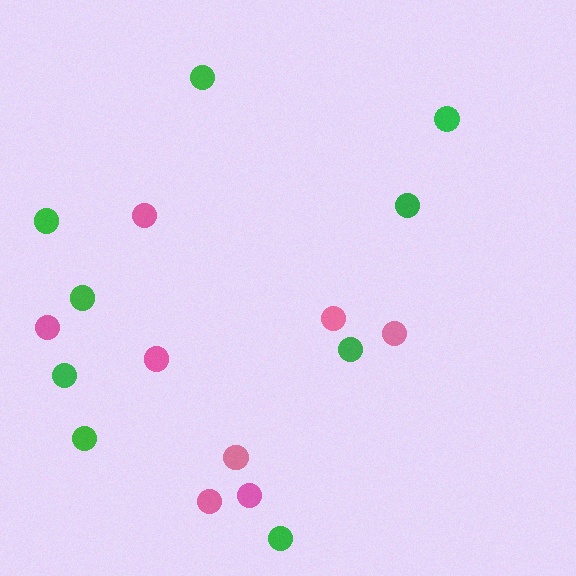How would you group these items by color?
There are 2 groups: one group of green circles (9) and one group of pink circles (8).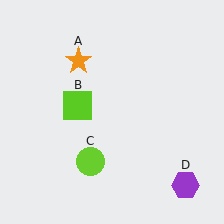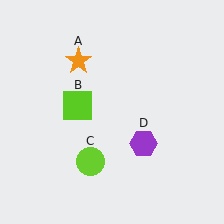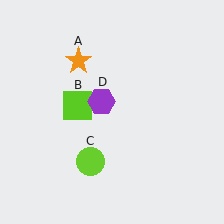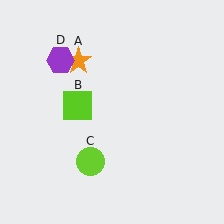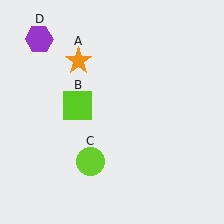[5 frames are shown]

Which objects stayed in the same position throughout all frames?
Orange star (object A) and lime square (object B) and lime circle (object C) remained stationary.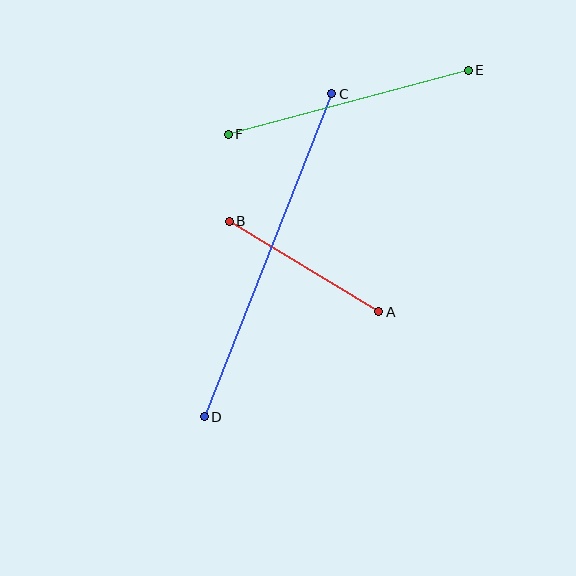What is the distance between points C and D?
The distance is approximately 347 pixels.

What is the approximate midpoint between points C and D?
The midpoint is at approximately (268, 255) pixels.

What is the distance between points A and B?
The distance is approximately 175 pixels.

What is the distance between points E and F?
The distance is approximately 249 pixels.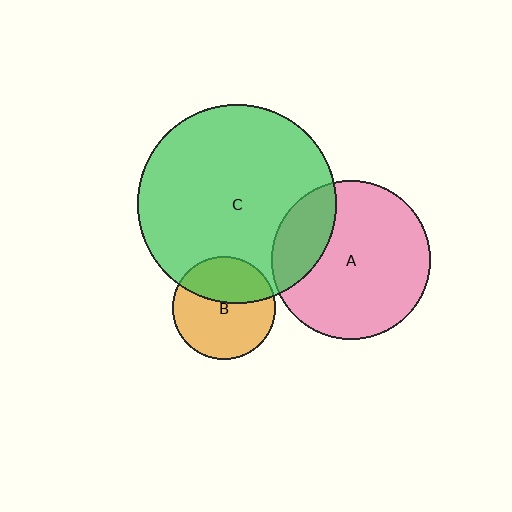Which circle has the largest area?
Circle C (green).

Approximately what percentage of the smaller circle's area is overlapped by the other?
Approximately 25%.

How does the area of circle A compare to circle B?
Approximately 2.4 times.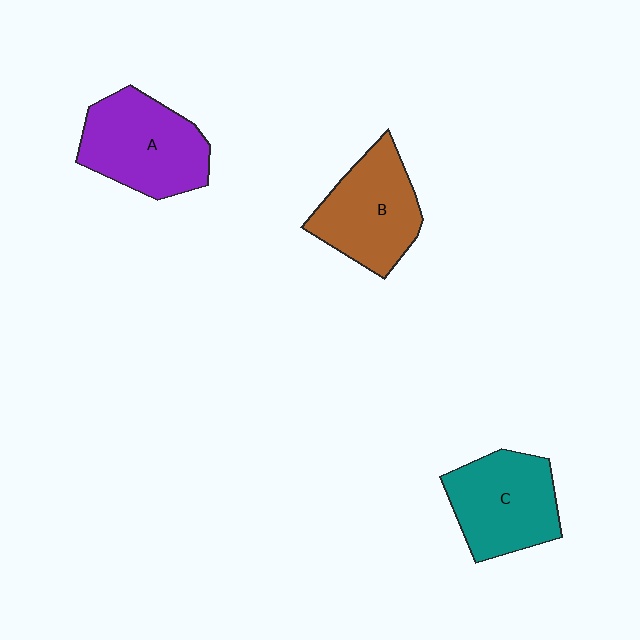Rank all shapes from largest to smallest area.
From largest to smallest: A (purple), C (teal), B (brown).